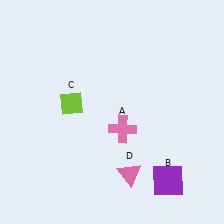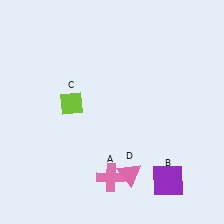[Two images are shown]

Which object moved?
The pink cross (A) moved down.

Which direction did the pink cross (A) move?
The pink cross (A) moved down.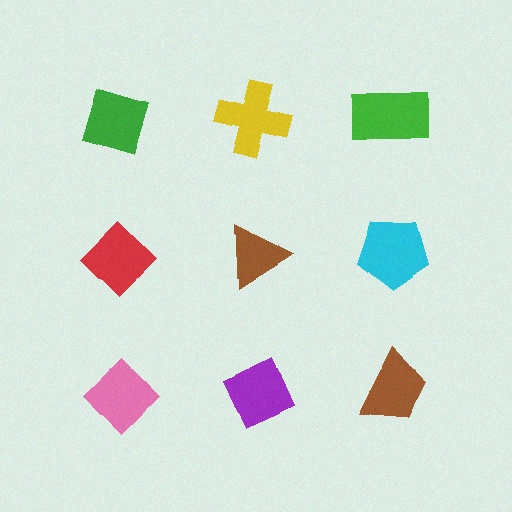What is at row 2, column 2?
A brown triangle.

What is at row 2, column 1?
A red diamond.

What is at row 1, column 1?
A green diamond.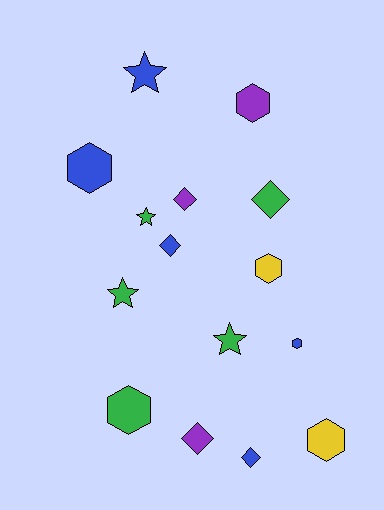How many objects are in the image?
There are 15 objects.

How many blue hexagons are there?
There are 2 blue hexagons.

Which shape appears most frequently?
Hexagon, with 6 objects.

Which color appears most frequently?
Green, with 5 objects.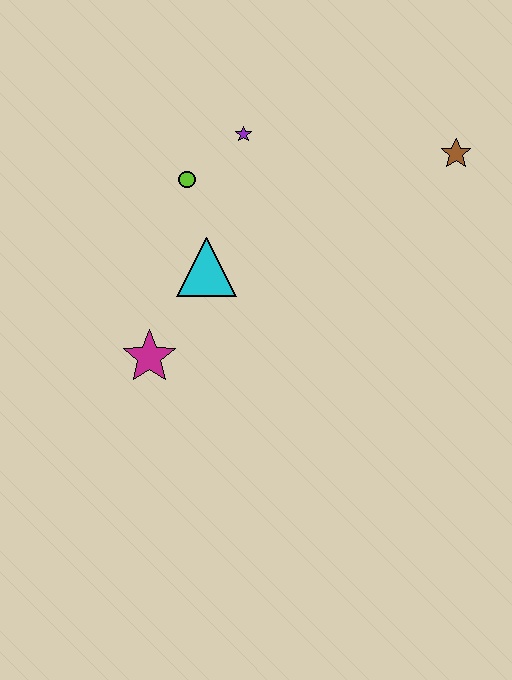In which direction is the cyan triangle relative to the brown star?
The cyan triangle is to the left of the brown star.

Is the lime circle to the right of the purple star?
No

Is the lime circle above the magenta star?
Yes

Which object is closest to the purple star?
The lime circle is closest to the purple star.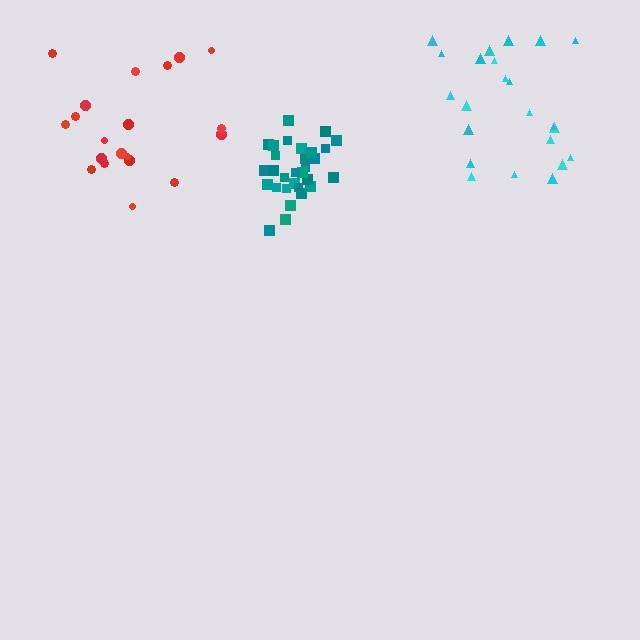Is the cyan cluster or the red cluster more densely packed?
Cyan.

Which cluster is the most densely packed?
Teal.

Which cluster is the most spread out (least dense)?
Red.